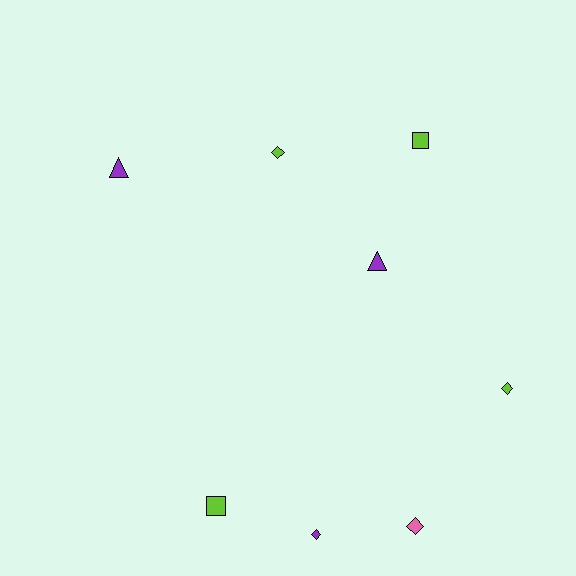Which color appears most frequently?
Lime, with 4 objects.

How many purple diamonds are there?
There is 1 purple diamond.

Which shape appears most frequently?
Diamond, with 4 objects.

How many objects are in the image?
There are 8 objects.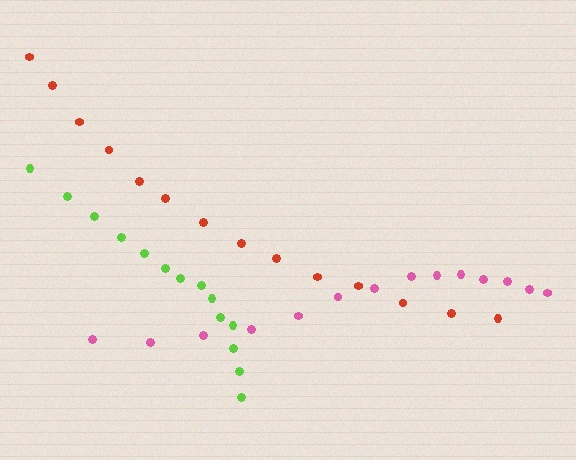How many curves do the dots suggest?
There are 3 distinct paths.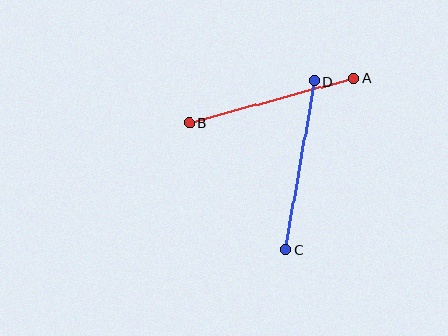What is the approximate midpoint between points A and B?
The midpoint is at approximately (272, 101) pixels.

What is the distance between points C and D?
The distance is approximately 171 pixels.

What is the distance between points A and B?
The distance is approximately 171 pixels.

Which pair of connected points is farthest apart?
Points A and B are farthest apart.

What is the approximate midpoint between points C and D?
The midpoint is at approximately (300, 166) pixels.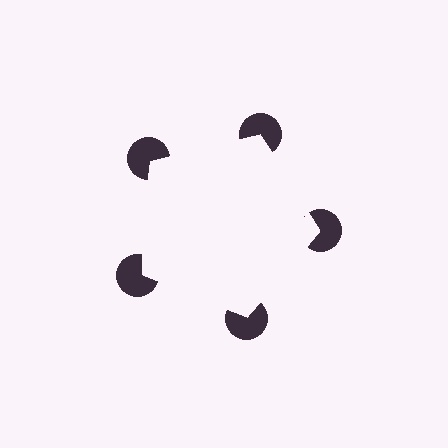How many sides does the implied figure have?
5 sides.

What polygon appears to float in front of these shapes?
An illusory pentagon — its edges are inferred from the aligned wedge cuts in the pac-man discs, not physically drawn.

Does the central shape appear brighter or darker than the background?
It typically appears slightly brighter than the background, even though no actual brightness change is drawn.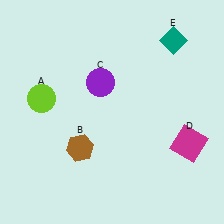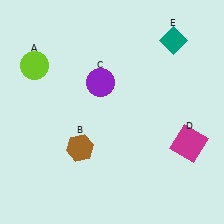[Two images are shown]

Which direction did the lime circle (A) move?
The lime circle (A) moved up.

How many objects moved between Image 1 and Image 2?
1 object moved between the two images.